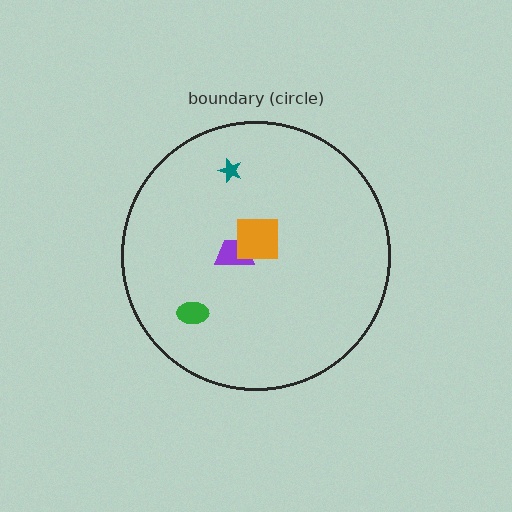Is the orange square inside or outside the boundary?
Inside.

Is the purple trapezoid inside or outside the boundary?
Inside.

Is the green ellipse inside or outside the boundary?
Inside.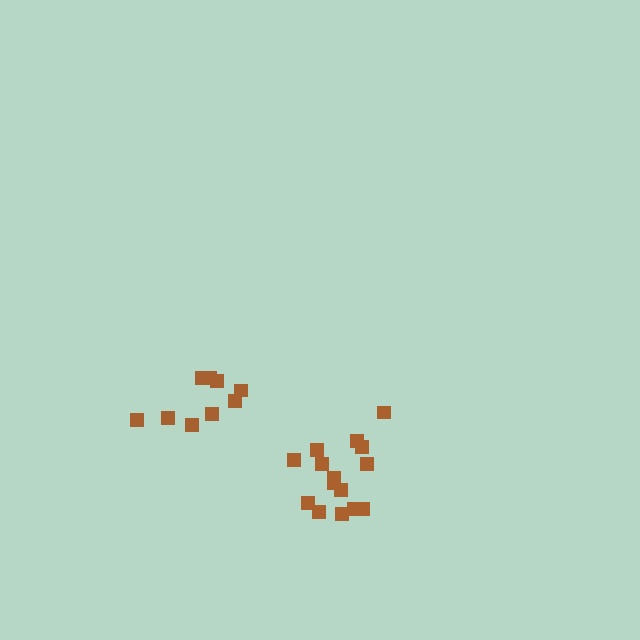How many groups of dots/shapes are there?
There are 2 groups.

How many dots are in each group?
Group 1: 15 dots, Group 2: 9 dots (24 total).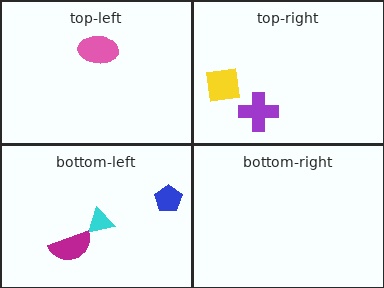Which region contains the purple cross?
The top-right region.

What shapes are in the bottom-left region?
The cyan triangle, the blue pentagon, the magenta semicircle.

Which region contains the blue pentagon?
The bottom-left region.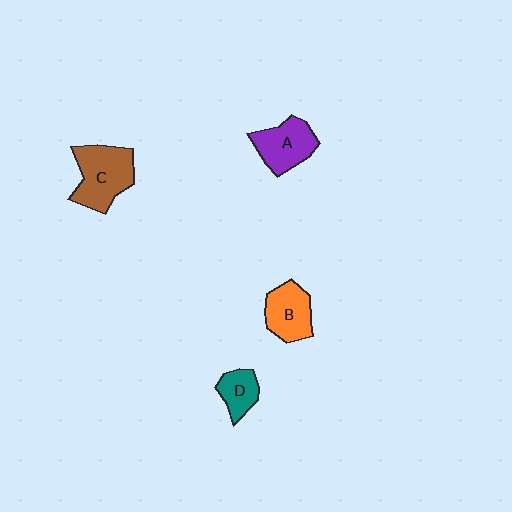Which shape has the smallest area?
Shape D (teal).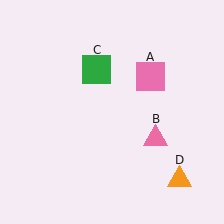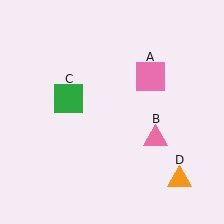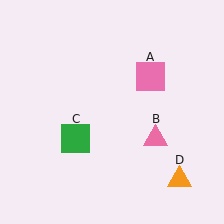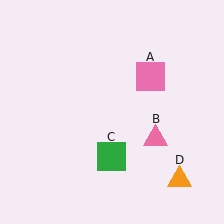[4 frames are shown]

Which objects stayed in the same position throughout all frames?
Pink square (object A) and pink triangle (object B) and orange triangle (object D) remained stationary.